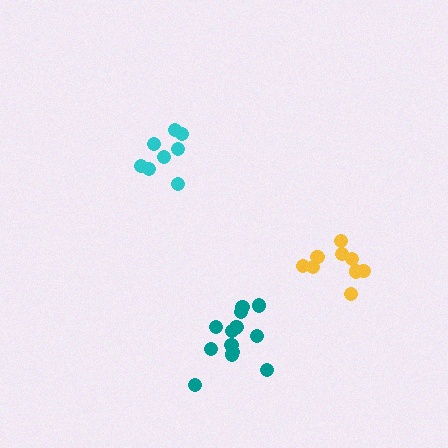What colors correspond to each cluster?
The clusters are colored: cyan, yellow, teal.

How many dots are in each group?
Group 1: 8 dots, Group 2: 9 dots, Group 3: 14 dots (31 total).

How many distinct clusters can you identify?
There are 3 distinct clusters.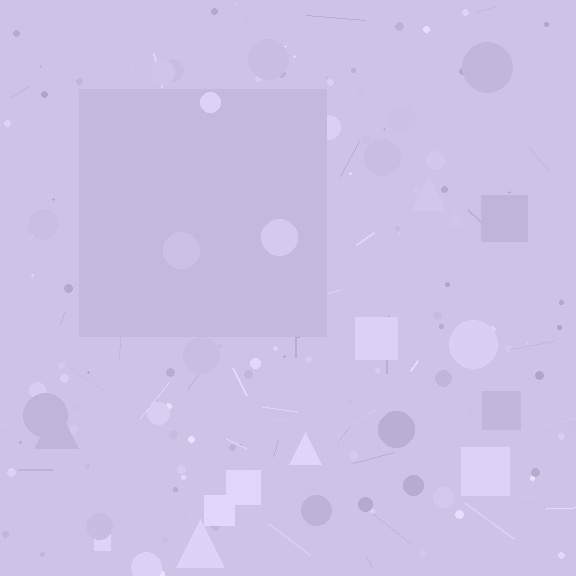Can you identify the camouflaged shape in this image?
The camouflaged shape is a square.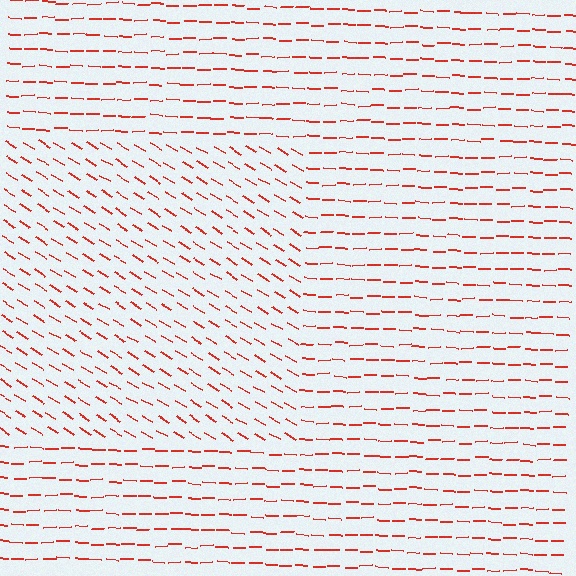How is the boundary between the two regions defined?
The boundary is defined purely by a change in line orientation (approximately 30 degrees difference). All lines are the same color and thickness.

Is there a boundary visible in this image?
Yes, there is a texture boundary formed by a change in line orientation.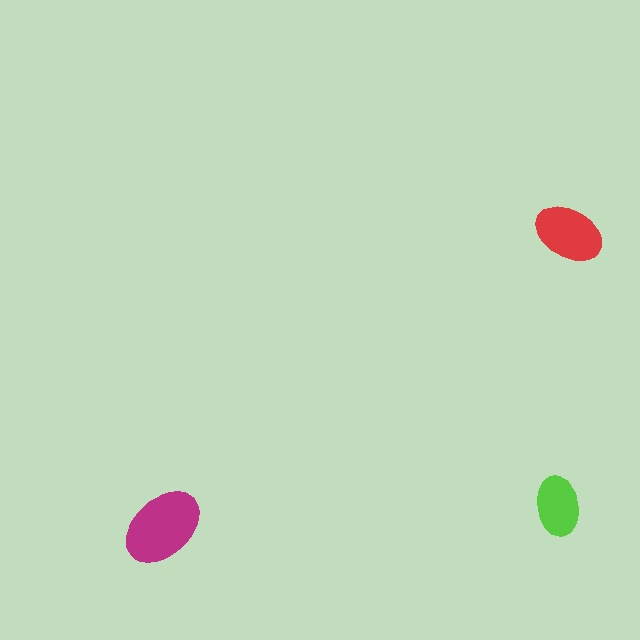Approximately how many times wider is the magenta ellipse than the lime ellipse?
About 1.5 times wider.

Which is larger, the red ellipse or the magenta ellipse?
The magenta one.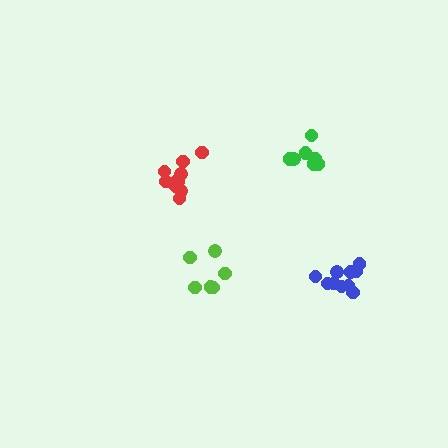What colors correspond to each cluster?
The clusters are colored: lime, red, green, blue.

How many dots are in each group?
Group 1: 6 dots, Group 2: 10 dots, Group 3: 8 dots, Group 4: 10 dots (34 total).